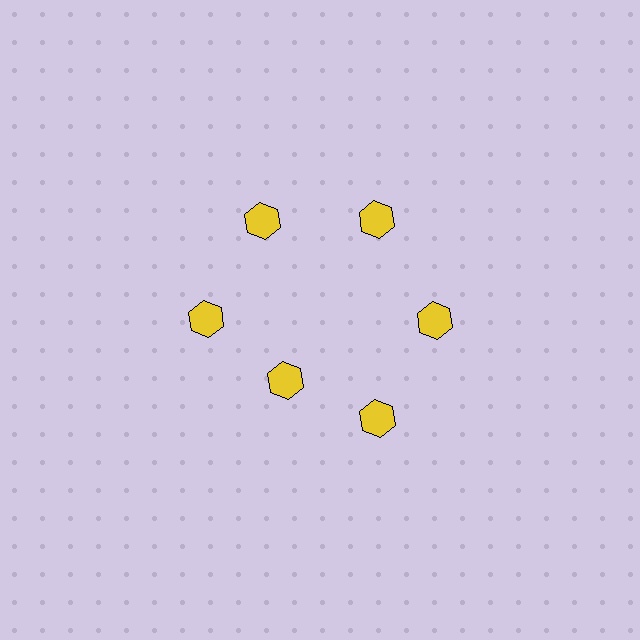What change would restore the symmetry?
The symmetry would be restored by moving it outward, back onto the ring so that all 6 hexagons sit at equal angles and equal distance from the center.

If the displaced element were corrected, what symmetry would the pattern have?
It would have 6-fold rotational symmetry — the pattern would map onto itself every 60 degrees.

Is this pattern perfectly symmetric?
No. The 6 yellow hexagons are arranged in a ring, but one element near the 7 o'clock position is pulled inward toward the center, breaking the 6-fold rotational symmetry.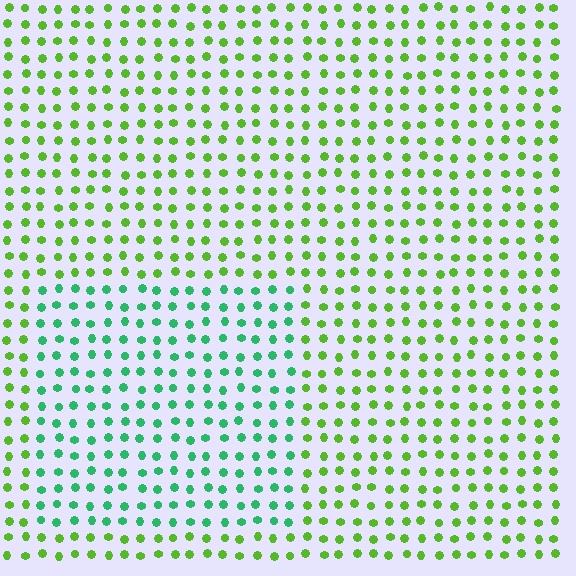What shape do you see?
I see a rectangle.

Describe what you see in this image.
The image is filled with small lime elements in a uniform arrangement. A rectangle-shaped region is visible where the elements are tinted to a slightly different hue, forming a subtle color boundary.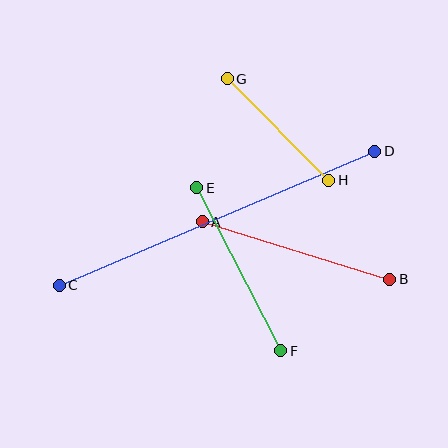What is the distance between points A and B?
The distance is approximately 196 pixels.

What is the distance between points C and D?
The distance is approximately 343 pixels.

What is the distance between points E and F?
The distance is approximately 183 pixels.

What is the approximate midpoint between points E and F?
The midpoint is at approximately (239, 269) pixels.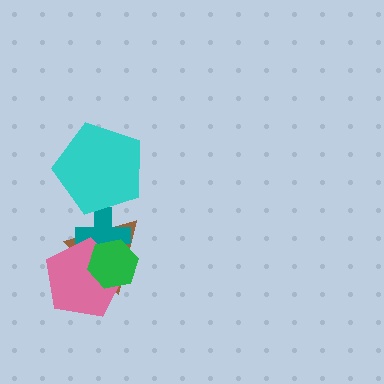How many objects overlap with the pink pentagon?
3 objects overlap with the pink pentagon.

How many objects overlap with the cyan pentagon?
1 object overlaps with the cyan pentagon.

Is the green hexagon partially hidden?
No, no other shape covers it.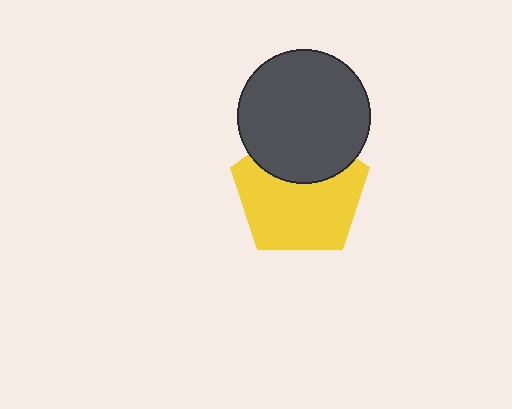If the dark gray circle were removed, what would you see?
You would see the complete yellow pentagon.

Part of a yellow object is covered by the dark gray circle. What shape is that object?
It is a pentagon.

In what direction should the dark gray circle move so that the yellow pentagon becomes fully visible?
The dark gray circle should move up. That is the shortest direction to clear the overlap and leave the yellow pentagon fully visible.